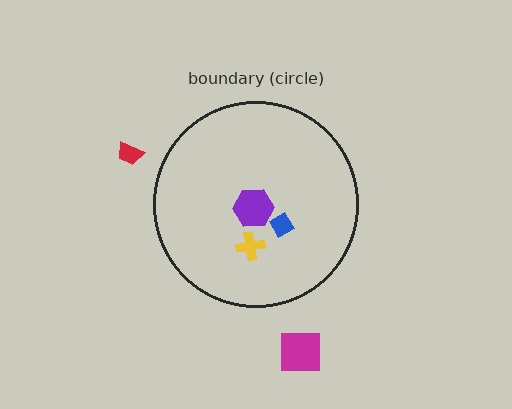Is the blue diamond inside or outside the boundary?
Inside.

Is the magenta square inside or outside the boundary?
Outside.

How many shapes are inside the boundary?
3 inside, 2 outside.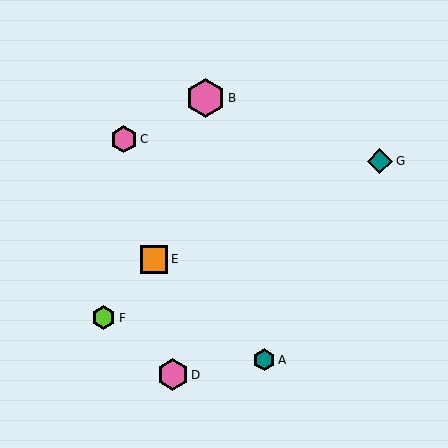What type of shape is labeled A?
Shape A is a teal hexagon.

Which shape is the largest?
The pink hexagon (labeled B) is the largest.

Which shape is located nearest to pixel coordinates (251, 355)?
The teal hexagon (labeled A) at (264, 360) is nearest to that location.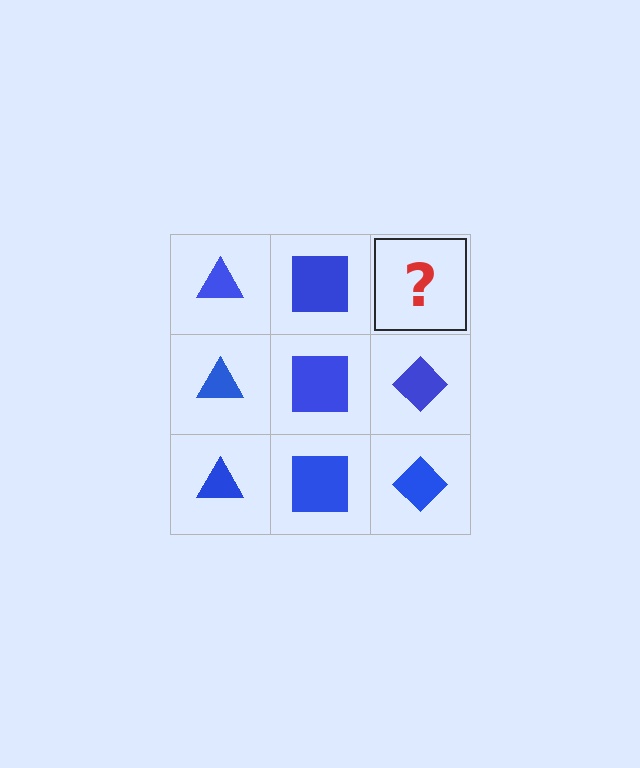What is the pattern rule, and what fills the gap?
The rule is that each column has a consistent shape. The gap should be filled with a blue diamond.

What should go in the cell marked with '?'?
The missing cell should contain a blue diamond.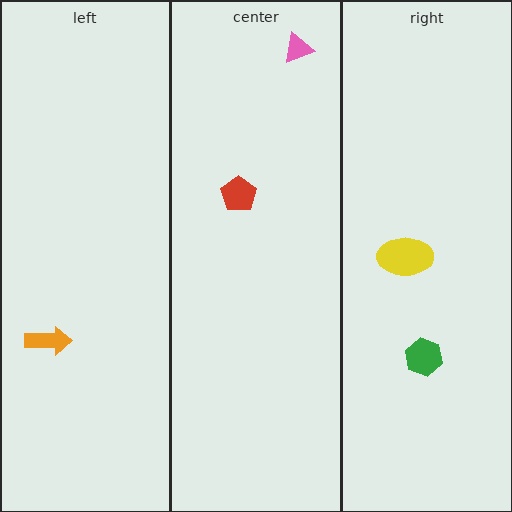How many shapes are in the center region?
2.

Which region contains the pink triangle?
The center region.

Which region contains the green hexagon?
The right region.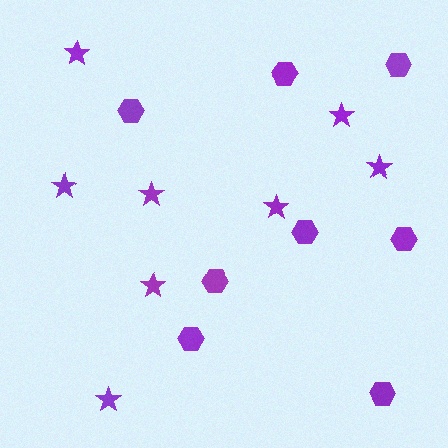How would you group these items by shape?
There are 2 groups: one group of stars (8) and one group of hexagons (8).